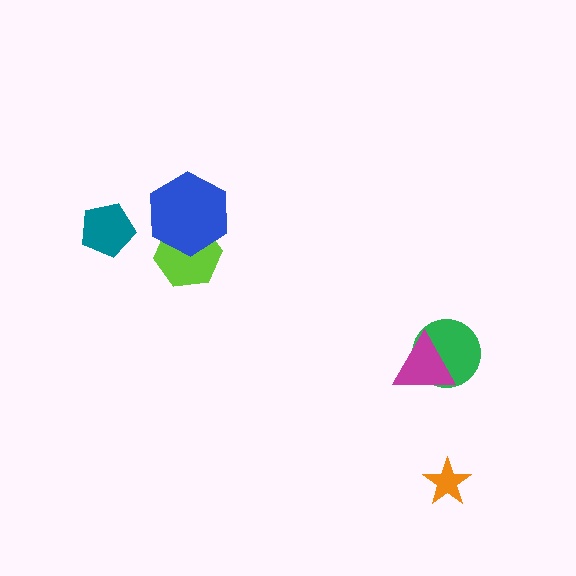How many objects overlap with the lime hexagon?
1 object overlaps with the lime hexagon.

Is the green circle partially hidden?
Yes, it is partially covered by another shape.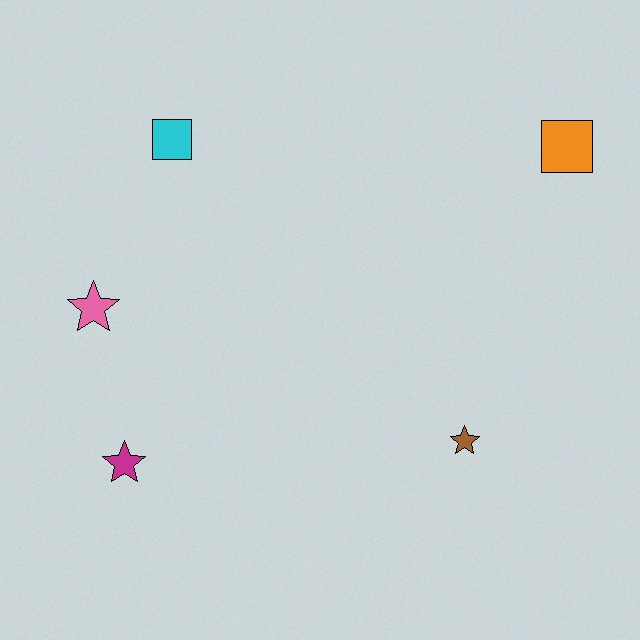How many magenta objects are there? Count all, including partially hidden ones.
There is 1 magenta object.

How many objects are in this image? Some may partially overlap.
There are 5 objects.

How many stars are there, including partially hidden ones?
There are 3 stars.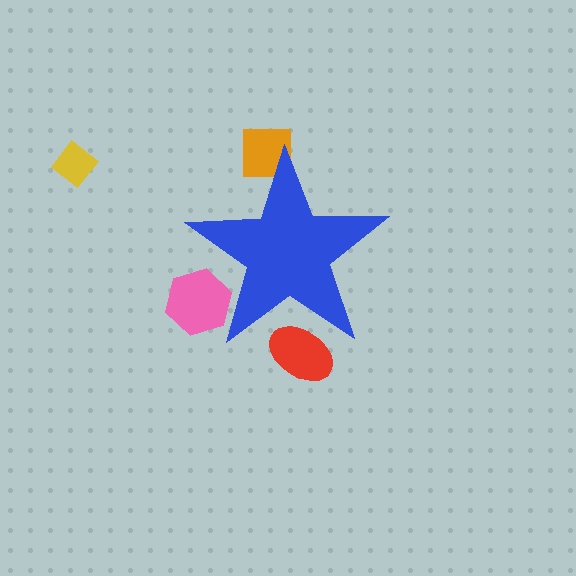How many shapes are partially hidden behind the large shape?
3 shapes are partially hidden.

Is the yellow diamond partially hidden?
No, the yellow diamond is fully visible.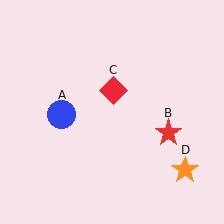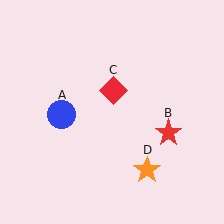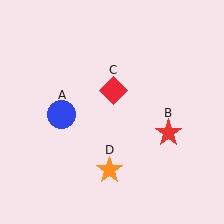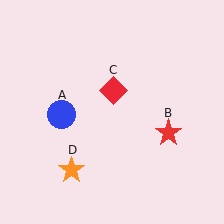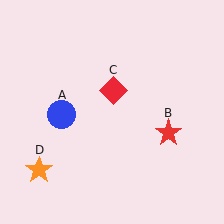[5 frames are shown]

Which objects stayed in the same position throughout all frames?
Blue circle (object A) and red star (object B) and red diamond (object C) remained stationary.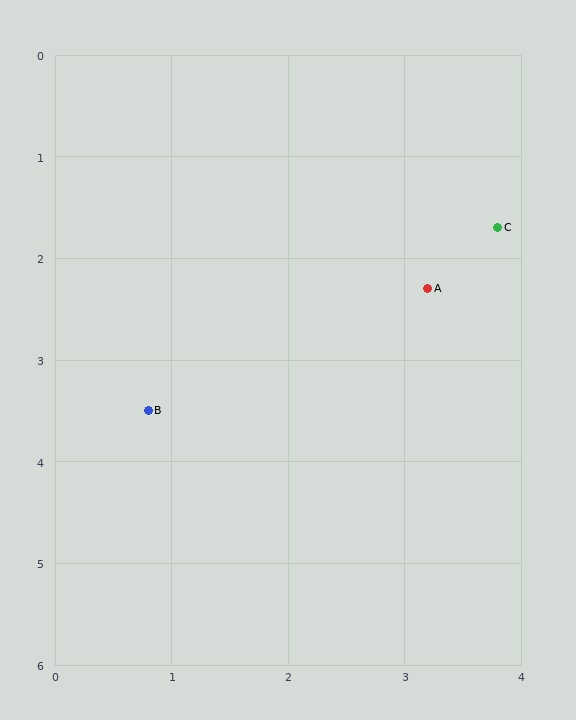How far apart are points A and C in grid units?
Points A and C are about 0.8 grid units apart.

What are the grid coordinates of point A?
Point A is at approximately (3.2, 2.3).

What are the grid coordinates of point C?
Point C is at approximately (3.8, 1.7).